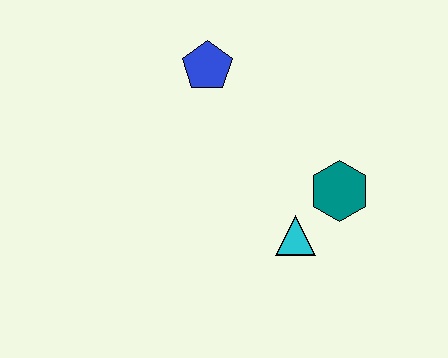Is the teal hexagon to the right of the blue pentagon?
Yes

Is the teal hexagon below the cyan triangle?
No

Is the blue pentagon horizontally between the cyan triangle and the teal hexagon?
No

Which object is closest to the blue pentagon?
The teal hexagon is closest to the blue pentagon.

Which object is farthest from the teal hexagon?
The blue pentagon is farthest from the teal hexagon.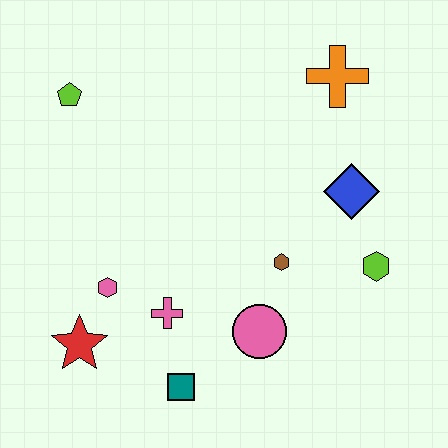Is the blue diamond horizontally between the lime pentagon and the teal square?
No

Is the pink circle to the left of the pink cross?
No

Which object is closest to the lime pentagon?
The pink hexagon is closest to the lime pentagon.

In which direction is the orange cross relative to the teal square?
The orange cross is above the teal square.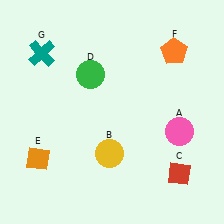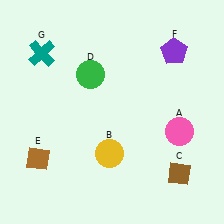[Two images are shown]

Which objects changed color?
C changed from red to brown. E changed from orange to brown. F changed from orange to purple.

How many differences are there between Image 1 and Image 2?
There are 3 differences between the two images.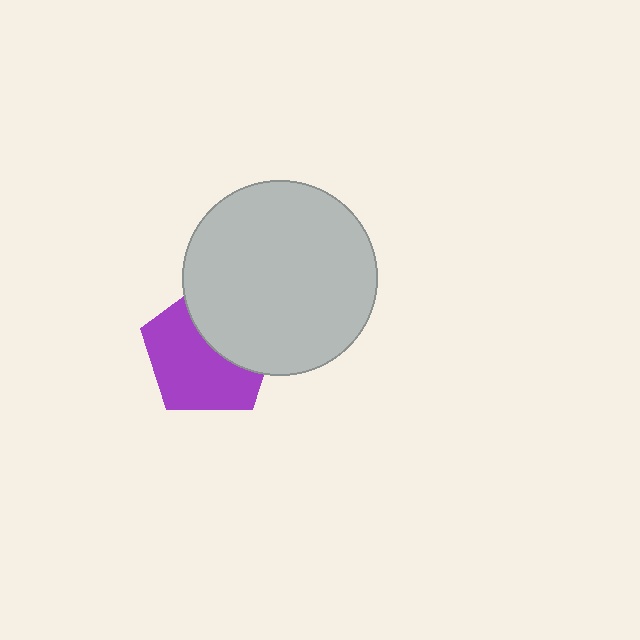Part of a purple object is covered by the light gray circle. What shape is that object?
It is a pentagon.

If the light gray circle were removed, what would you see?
You would see the complete purple pentagon.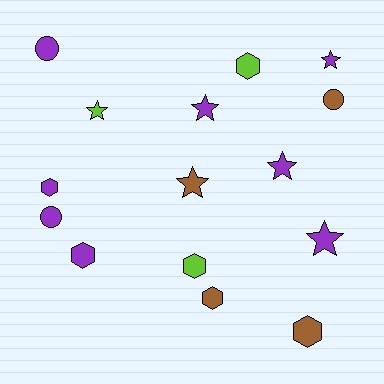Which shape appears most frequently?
Hexagon, with 6 objects.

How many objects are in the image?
There are 15 objects.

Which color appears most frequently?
Purple, with 8 objects.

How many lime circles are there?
There are no lime circles.